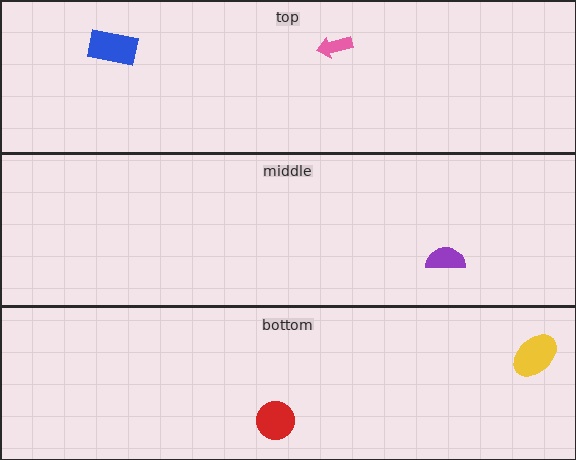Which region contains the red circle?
The bottom region.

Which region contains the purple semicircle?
The middle region.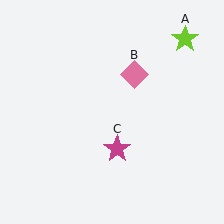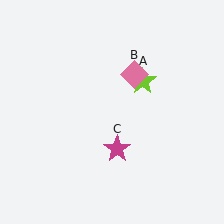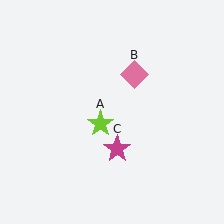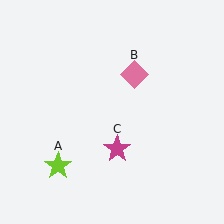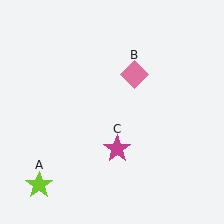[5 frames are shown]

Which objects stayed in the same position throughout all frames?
Pink diamond (object B) and magenta star (object C) remained stationary.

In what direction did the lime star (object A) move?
The lime star (object A) moved down and to the left.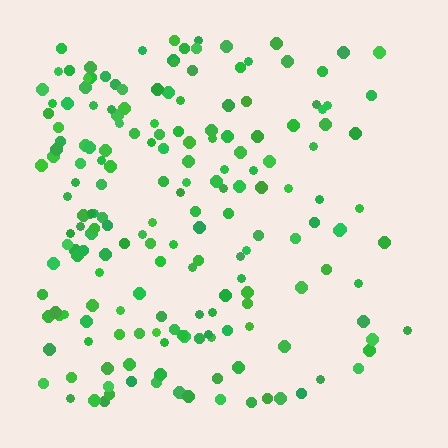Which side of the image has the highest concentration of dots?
The left.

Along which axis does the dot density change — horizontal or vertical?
Horizontal.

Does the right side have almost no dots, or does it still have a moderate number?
Still a moderate number, just noticeably fewer than the left.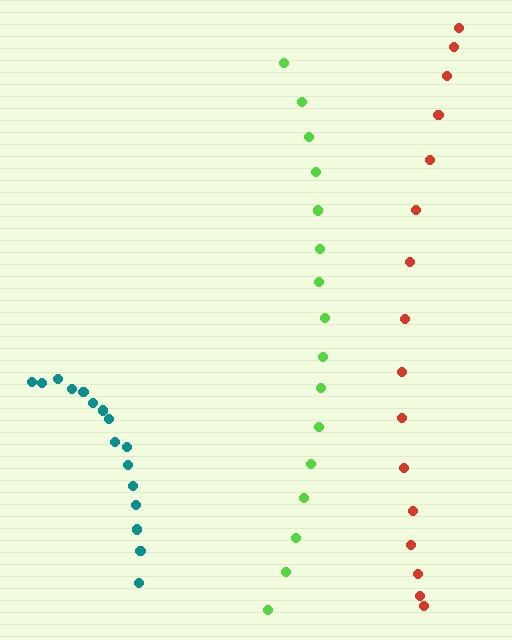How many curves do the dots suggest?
There are 3 distinct paths.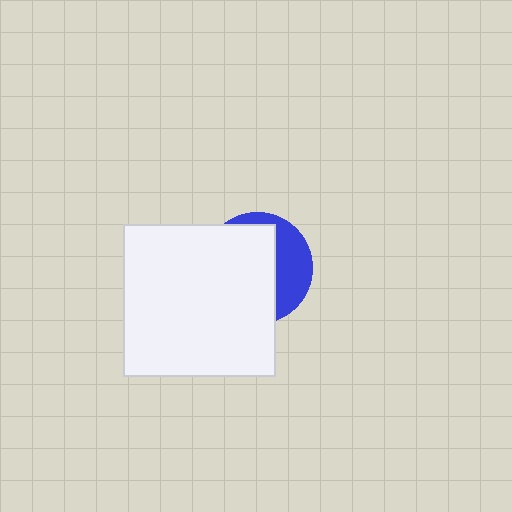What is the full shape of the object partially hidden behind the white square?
The partially hidden object is a blue circle.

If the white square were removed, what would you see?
You would see the complete blue circle.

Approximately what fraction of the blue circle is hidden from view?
Roughly 66% of the blue circle is hidden behind the white square.